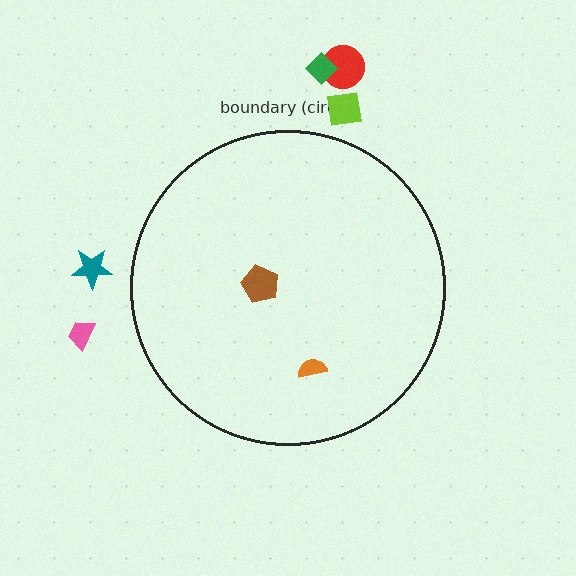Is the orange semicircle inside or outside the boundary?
Inside.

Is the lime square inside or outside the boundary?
Outside.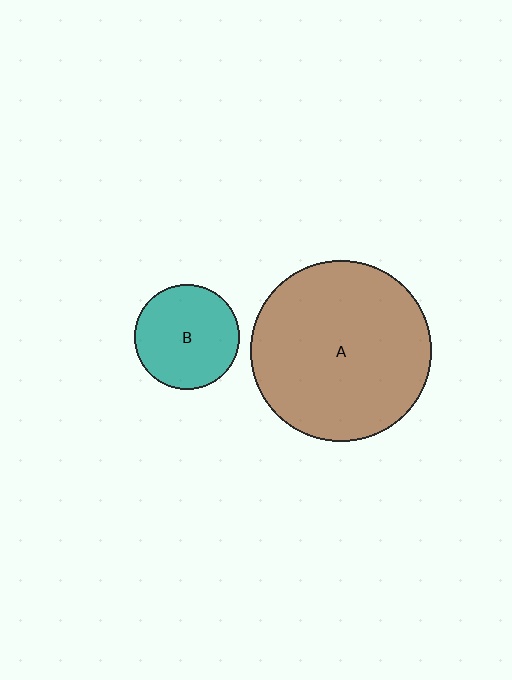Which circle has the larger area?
Circle A (brown).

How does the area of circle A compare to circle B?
Approximately 3.0 times.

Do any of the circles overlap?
No, none of the circles overlap.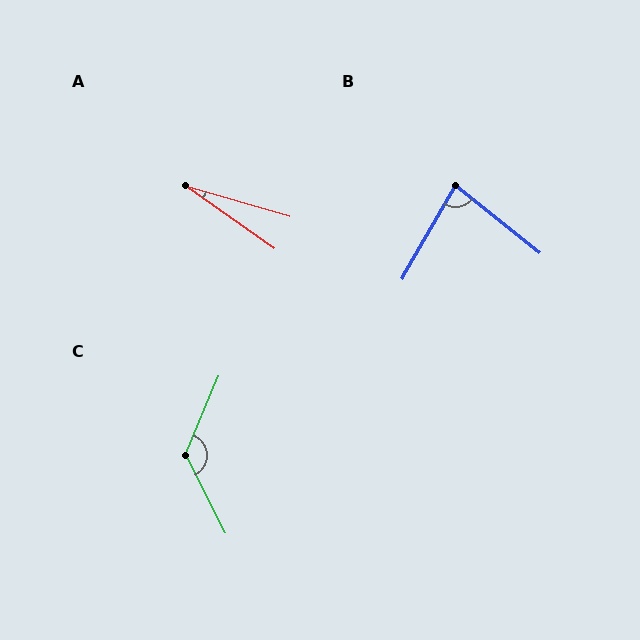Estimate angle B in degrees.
Approximately 82 degrees.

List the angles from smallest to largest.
A (19°), B (82°), C (130°).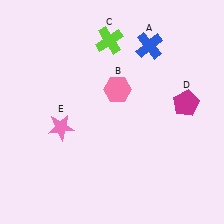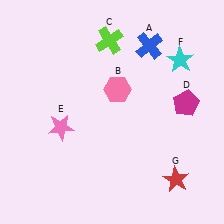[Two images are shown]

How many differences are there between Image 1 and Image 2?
There are 2 differences between the two images.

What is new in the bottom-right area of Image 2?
A red star (G) was added in the bottom-right area of Image 2.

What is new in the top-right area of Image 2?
A cyan star (F) was added in the top-right area of Image 2.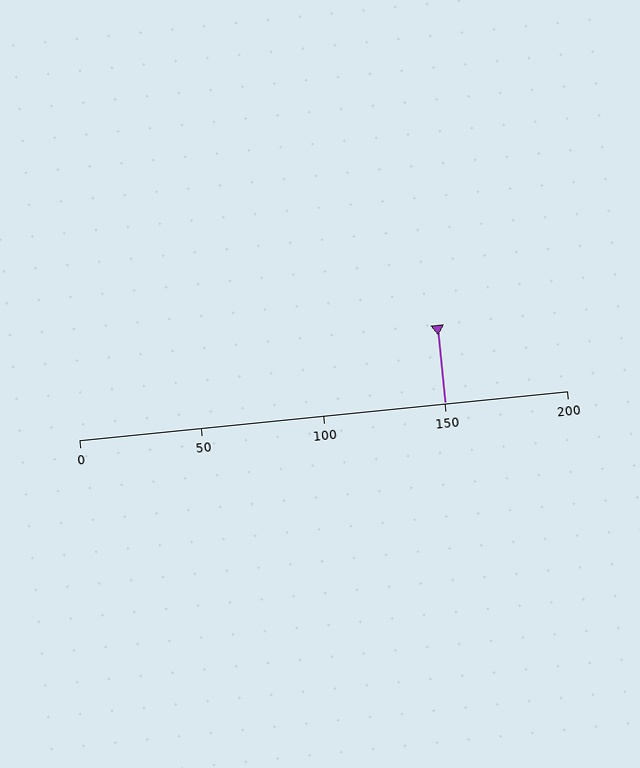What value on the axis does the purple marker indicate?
The marker indicates approximately 150.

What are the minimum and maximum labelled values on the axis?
The axis runs from 0 to 200.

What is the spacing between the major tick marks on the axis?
The major ticks are spaced 50 apart.